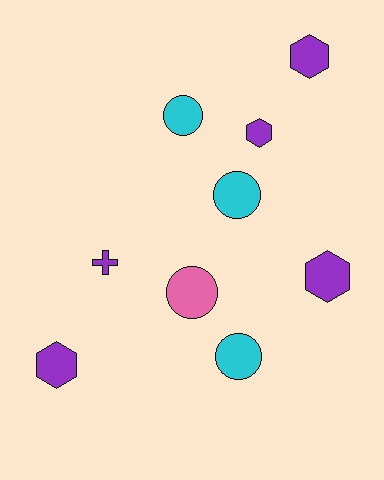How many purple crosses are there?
There is 1 purple cross.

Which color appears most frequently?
Purple, with 5 objects.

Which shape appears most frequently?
Hexagon, with 4 objects.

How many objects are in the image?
There are 9 objects.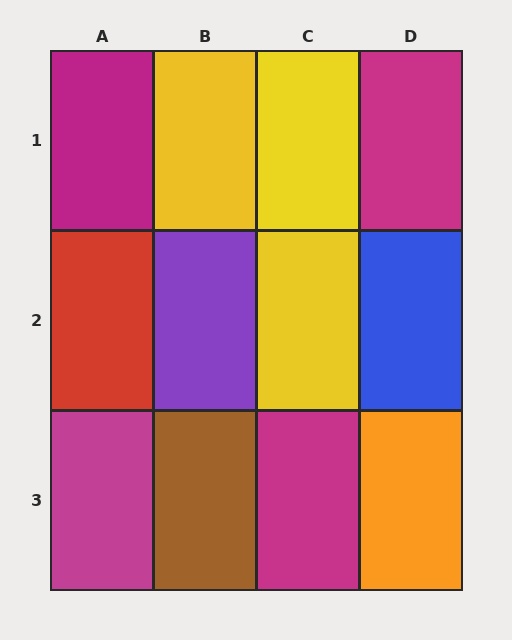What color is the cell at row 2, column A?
Red.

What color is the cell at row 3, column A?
Magenta.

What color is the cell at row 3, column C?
Magenta.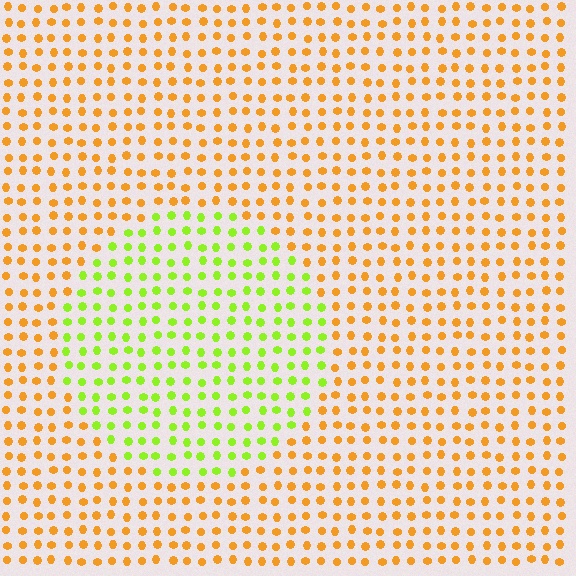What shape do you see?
I see a circle.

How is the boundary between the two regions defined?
The boundary is defined purely by a slight shift in hue (about 55 degrees). Spacing, size, and orientation are identical on both sides.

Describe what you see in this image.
The image is filled with small orange elements in a uniform arrangement. A circle-shaped region is visible where the elements are tinted to a slightly different hue, forming a subtle color boundary.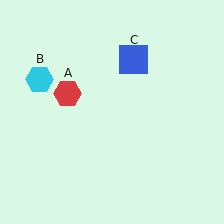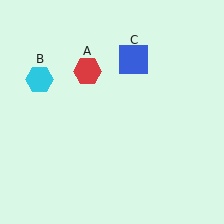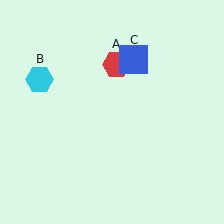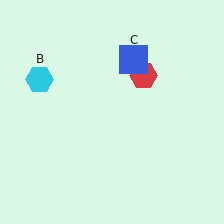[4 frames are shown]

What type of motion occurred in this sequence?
The red hexagon (object A) rotated clockwise around the center of the scene.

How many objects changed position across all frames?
1 object changed position: red hexagon (object A).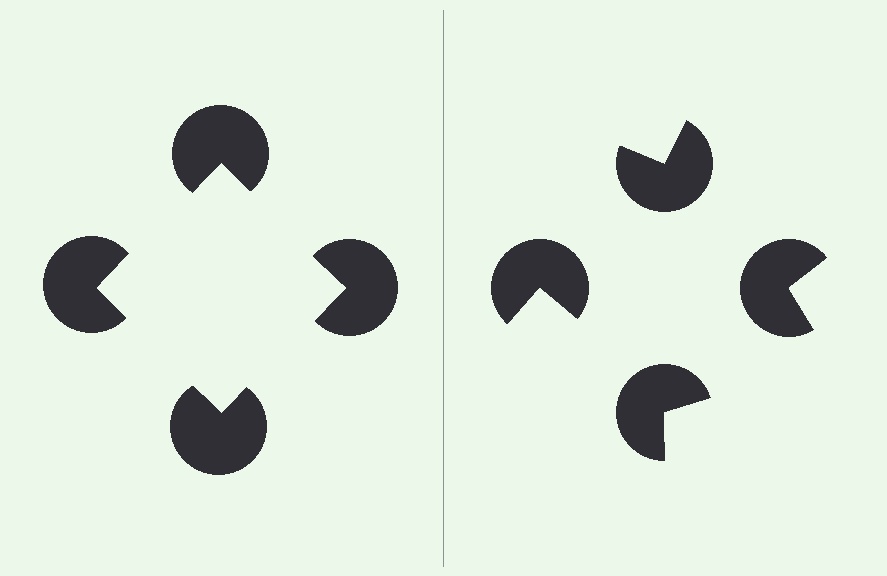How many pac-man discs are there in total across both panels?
8 — 4 on each side.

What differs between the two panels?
The pac-man discs are positioned identically on both sides; only the wedge orientations differ. On the left they align to a square; on the right they are misaligned.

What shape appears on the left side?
An illusory square.